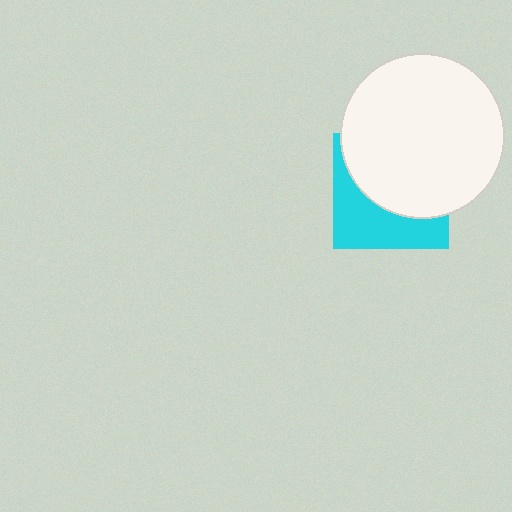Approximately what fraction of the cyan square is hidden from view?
Roughly 58% of the cyan square is hidden behind the white circle.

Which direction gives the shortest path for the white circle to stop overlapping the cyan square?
Moving up gives the shortest separation.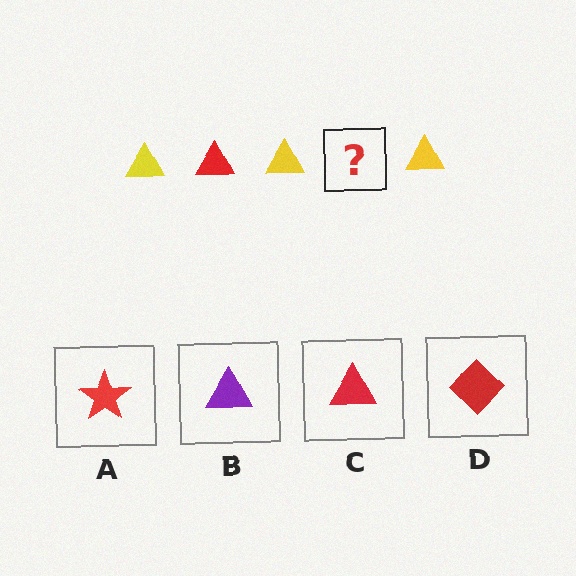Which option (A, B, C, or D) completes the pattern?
C.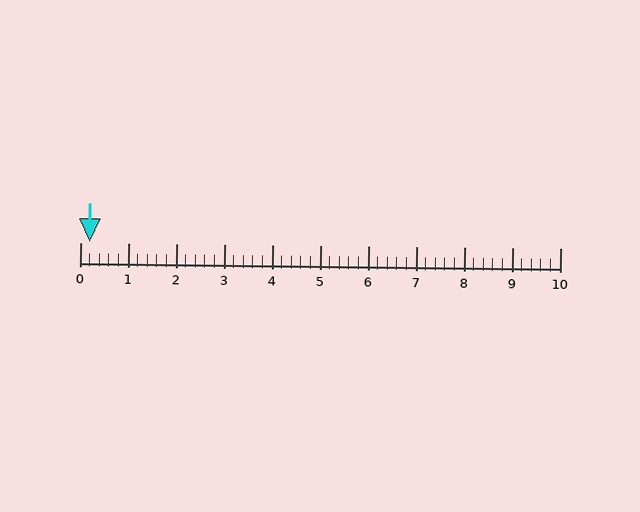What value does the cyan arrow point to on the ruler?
The cyan arrow points to approximately 0.2.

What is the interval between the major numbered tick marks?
The major tick marks are spaced 1 units apart.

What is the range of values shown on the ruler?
The ruler shows values from 0 to 10.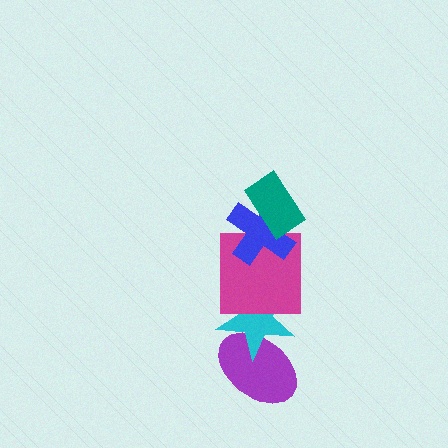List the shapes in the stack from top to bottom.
From top to bottom: the teal rectangle, the blue cross, the magenta square, the cyan star, the purple ellipse.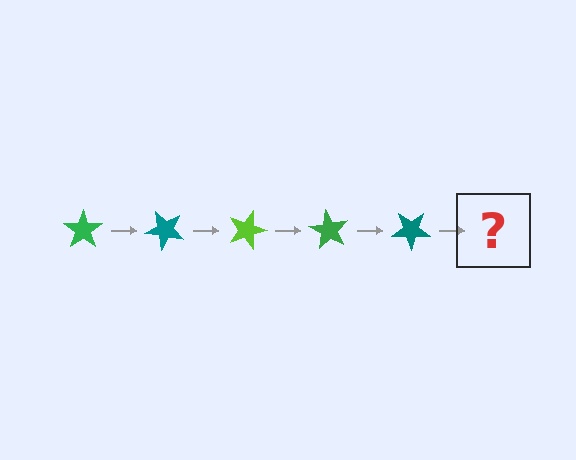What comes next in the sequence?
The next element should be a lime star, rotated 225 degrees from the start.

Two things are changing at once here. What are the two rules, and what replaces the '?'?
The two rules are that it rotates 45 degrees each step and the color cycles through green, teal, and lime. The '?' should be a lime star, rotated 225 degrees from the start.